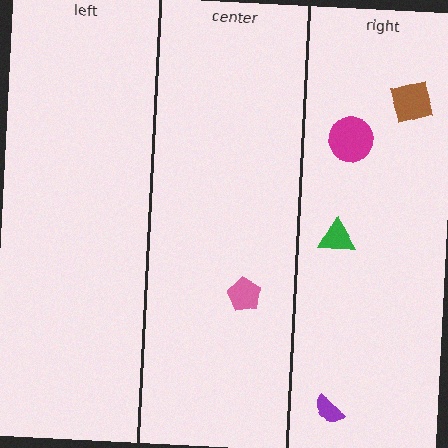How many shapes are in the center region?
1.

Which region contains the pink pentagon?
The center region.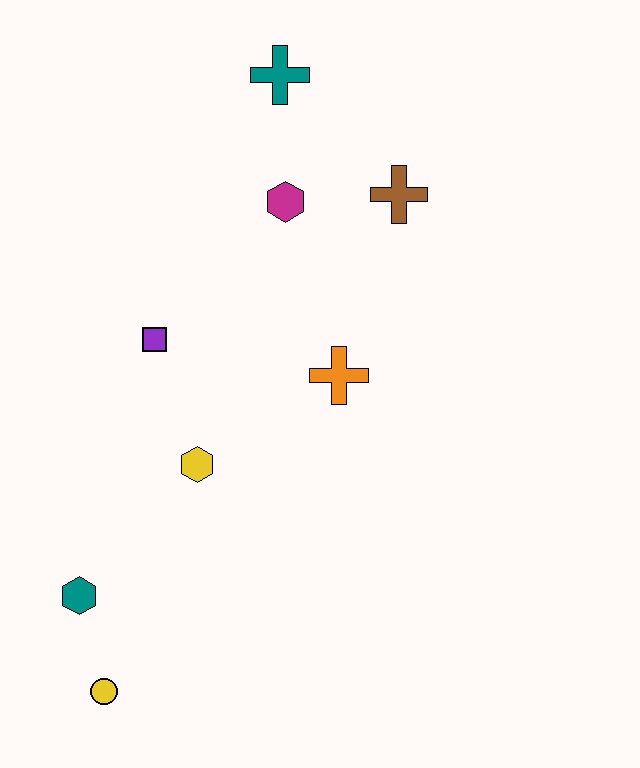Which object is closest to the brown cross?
The magenta hexagon is closest to the brown cross.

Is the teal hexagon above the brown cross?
No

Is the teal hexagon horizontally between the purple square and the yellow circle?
No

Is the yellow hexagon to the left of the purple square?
No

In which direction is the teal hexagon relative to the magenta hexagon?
The teal hexagon is below the magenta hexagon.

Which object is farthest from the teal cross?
The yellow circle is farthest from the teal cross.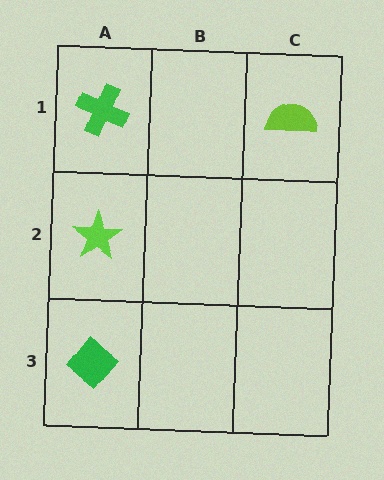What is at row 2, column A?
A lime star.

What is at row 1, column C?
A lime semicircle.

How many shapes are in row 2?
1 shape.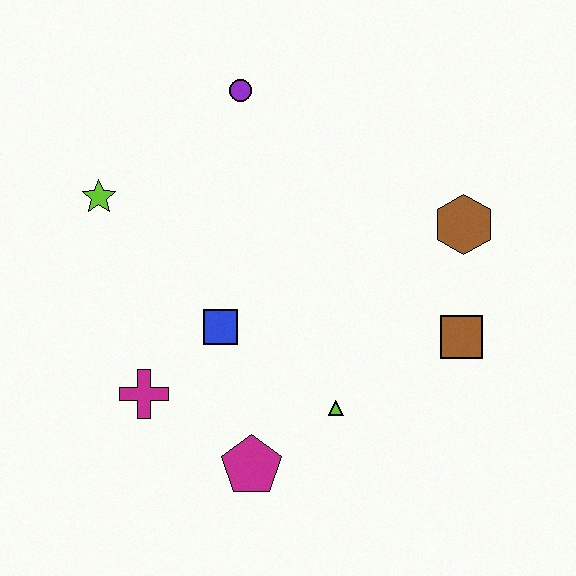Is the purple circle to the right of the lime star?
Yes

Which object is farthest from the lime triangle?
The purple circle is farthest from the lime triangle.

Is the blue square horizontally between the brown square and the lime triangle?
No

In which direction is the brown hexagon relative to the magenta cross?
The brown hexagon is to the right of the magenta cross.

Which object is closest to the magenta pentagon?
The lime triangle is closest to the magenta pentagon.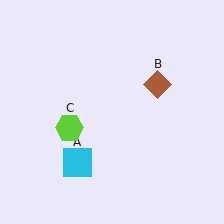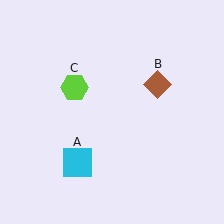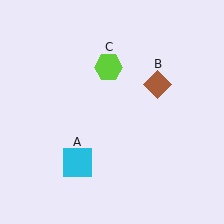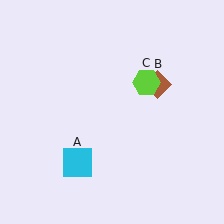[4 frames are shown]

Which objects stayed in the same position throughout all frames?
Cyan square (object A) and brown diamond (object B) remained stationary.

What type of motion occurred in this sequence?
The lime hexagon (object C) rotated clockwise around the center of the scene.